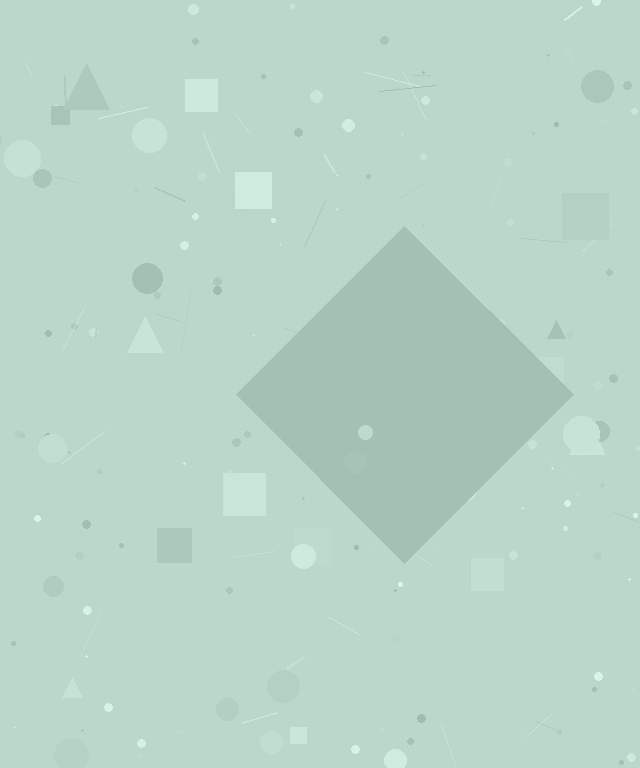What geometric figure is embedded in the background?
A diamond is embedded in the background.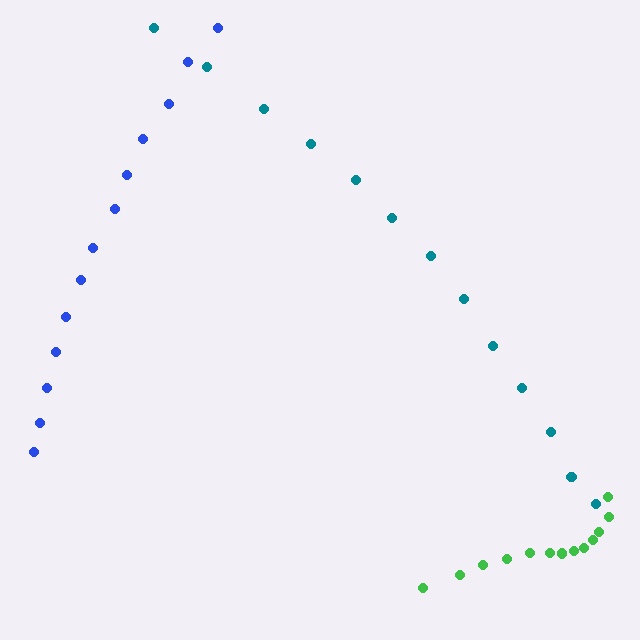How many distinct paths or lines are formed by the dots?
There are 3 distinct paths.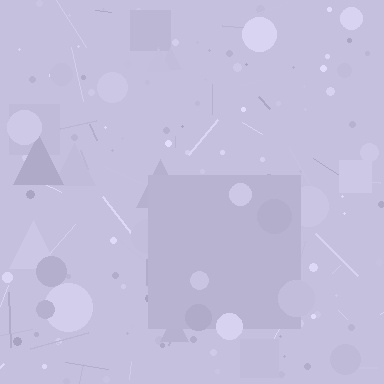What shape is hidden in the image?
A square is hidden in the image.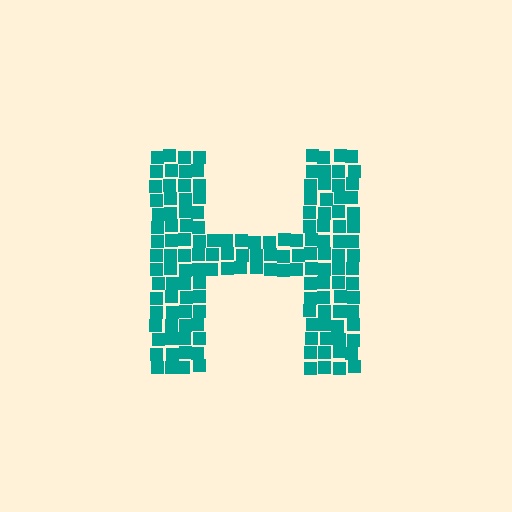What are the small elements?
The small elements are squares.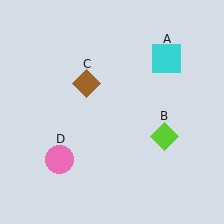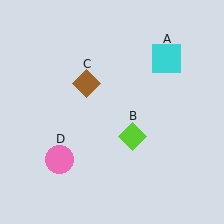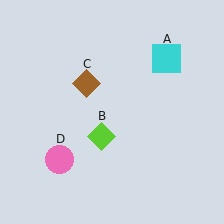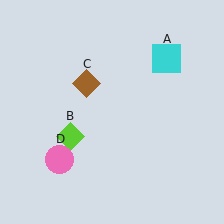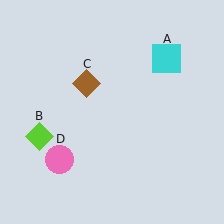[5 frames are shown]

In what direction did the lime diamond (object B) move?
The lime diamond (object B) moved left.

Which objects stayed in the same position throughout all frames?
Cyan square (object A) and brown diamond (object C) and pink circle (object D) remained stationary.